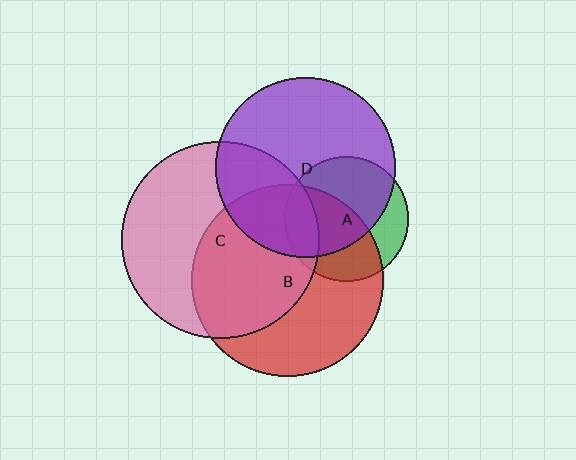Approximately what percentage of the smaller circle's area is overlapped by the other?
Approximately 55%.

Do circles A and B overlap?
Yes.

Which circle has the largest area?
Circle C (pink).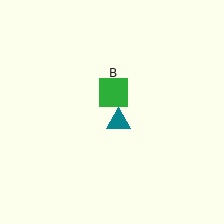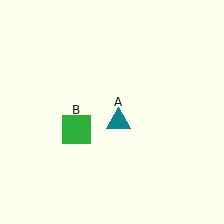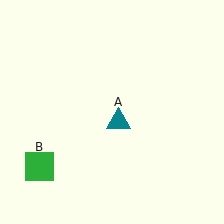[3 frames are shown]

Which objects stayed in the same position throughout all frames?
Teal triangle (object A) remained stationary.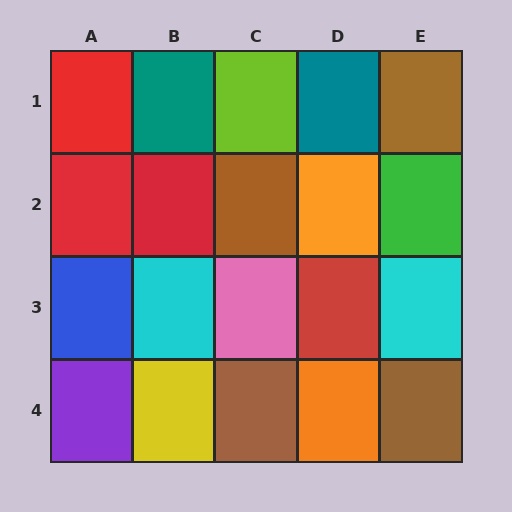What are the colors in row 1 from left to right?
Red, teal, lime, teal, brown.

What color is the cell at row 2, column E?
Green.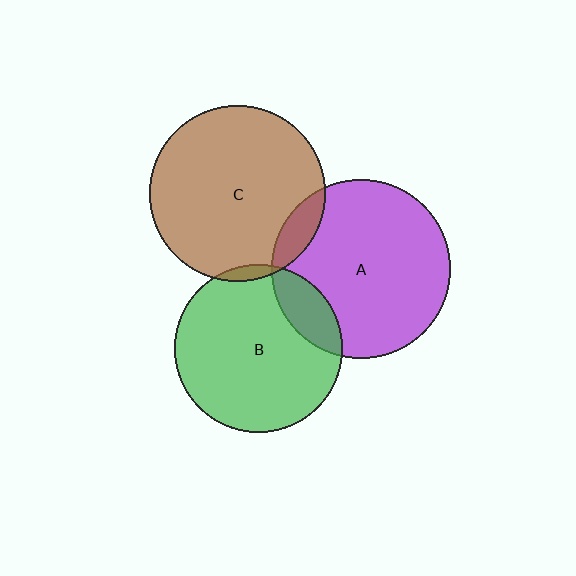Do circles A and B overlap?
Yes.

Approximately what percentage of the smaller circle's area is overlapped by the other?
Approximately 15%.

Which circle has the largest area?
Circle A (purple).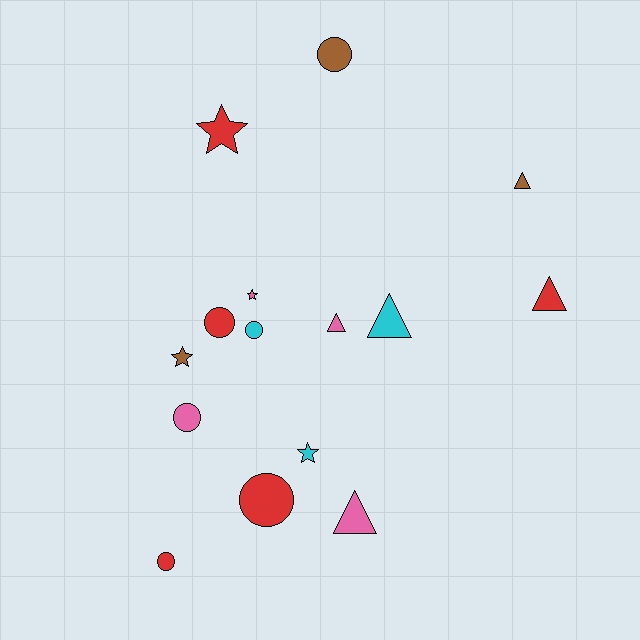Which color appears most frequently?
Red, with 5 objects.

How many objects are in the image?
There are 15 objects.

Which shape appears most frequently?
Circle, with 6 objects.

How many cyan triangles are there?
There is 1 cyan triangle.